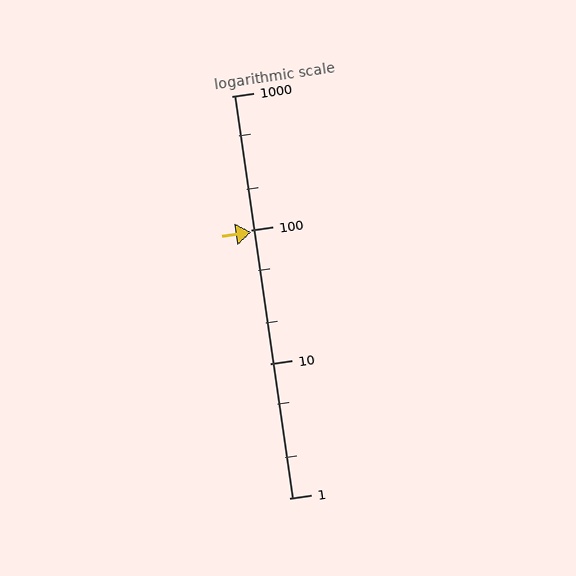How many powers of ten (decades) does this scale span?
The scale spans 3 decades, from 1 to 1000.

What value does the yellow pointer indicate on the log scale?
The pointer indicates approximately 97.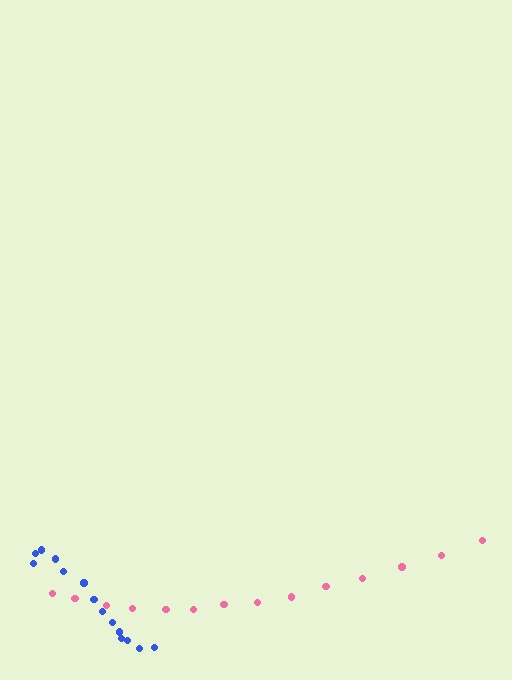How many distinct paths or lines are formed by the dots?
There are 2 distinct paths.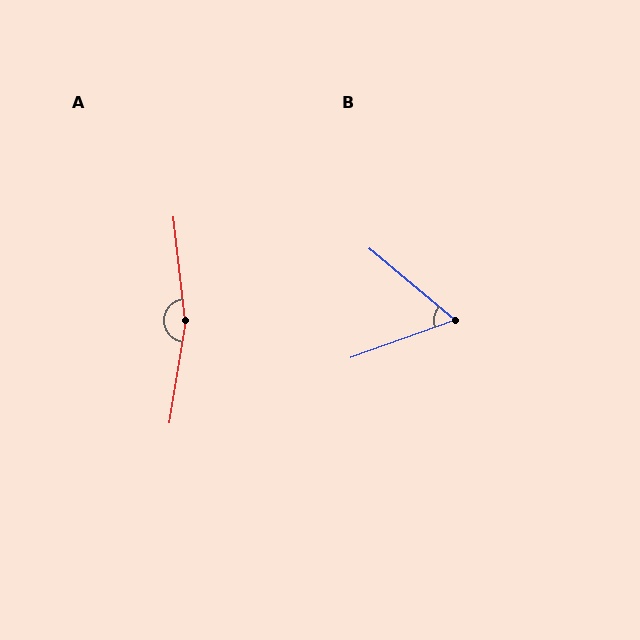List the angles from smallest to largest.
B (60°), A (165°).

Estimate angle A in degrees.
Approximately 165 degrees.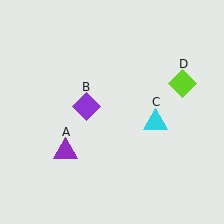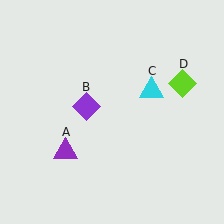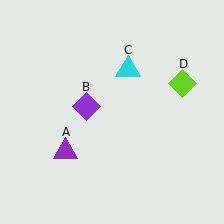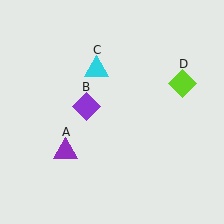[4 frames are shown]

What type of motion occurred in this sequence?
The cyan triangle (object C) rotated counterclockwise around the center of the scene.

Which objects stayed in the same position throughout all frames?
Purple triangle (object A) and purple diamond (object B) and lime diamond (object D) remained stationary.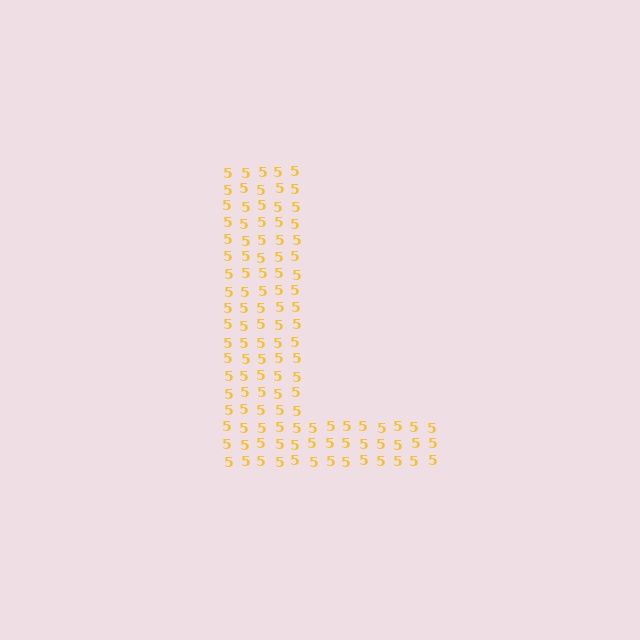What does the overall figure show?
The overall figure shows the letter L.